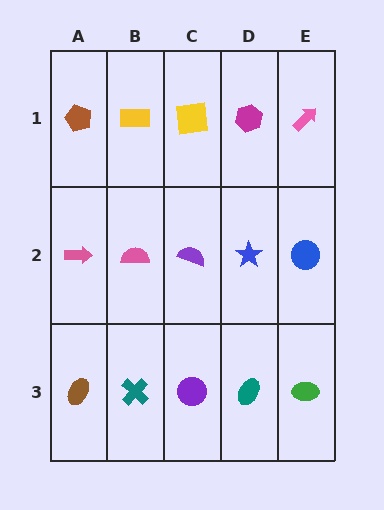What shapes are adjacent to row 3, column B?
A pink semicircle (row 2, column B), a brown ellipse (row 3, column A), a purple circle (row 3, column C).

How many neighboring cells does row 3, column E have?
2.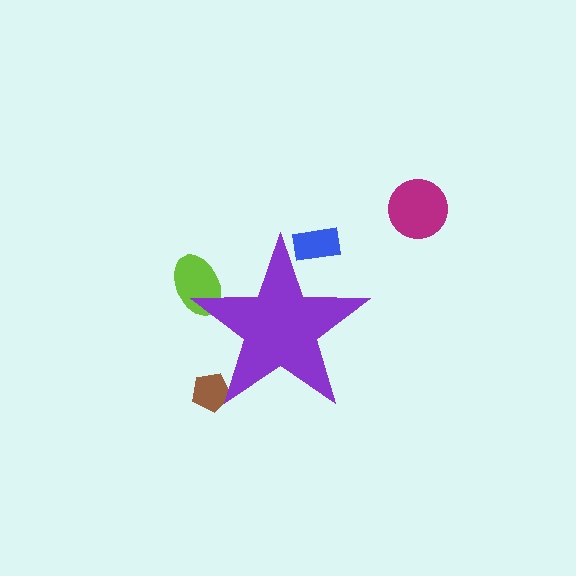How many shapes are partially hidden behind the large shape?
3 shapes are partially hidden.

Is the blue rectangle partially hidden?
Yes, the blue rectangle is partially hidden behind the purple star.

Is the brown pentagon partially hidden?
Yes, the brown pentagon is partially hidden behind the purple star.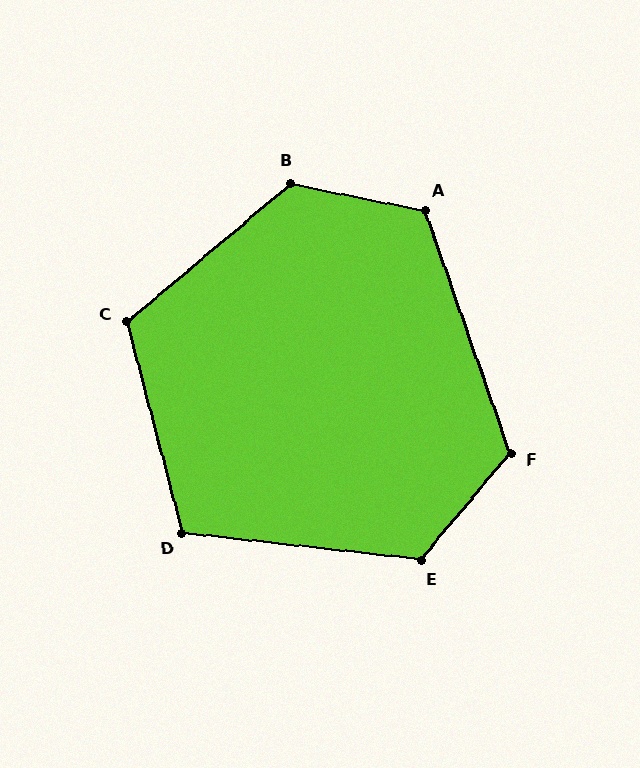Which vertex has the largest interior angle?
B, at approximately 128 degrees.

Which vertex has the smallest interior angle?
D, at approximately 111 degrees.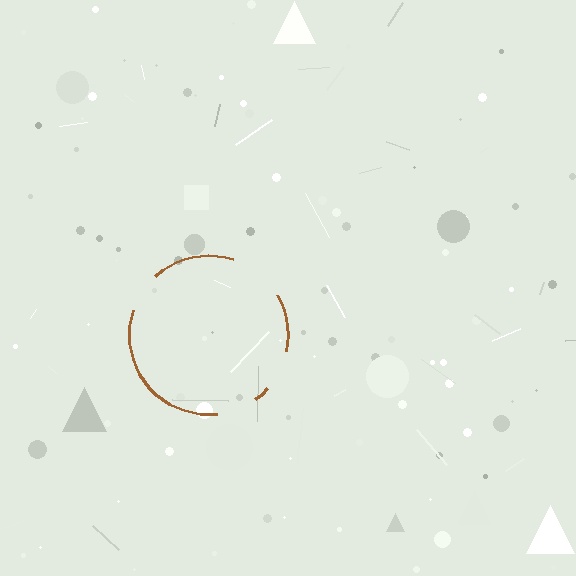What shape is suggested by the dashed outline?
The dashed outline suggests a circle.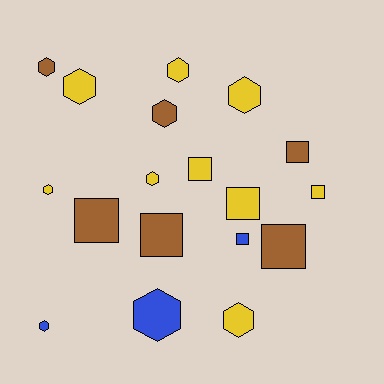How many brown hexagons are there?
There are 2 brown hexagons.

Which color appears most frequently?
Yellow, with 9 objects.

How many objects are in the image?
There are 18 objects.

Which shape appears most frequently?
Hexagon, with 10 objects.